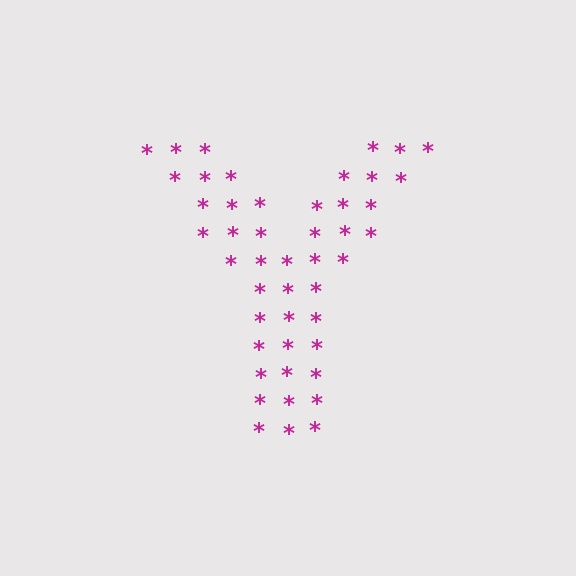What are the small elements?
The small elements are asterisks.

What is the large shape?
The large shape is the letter Y.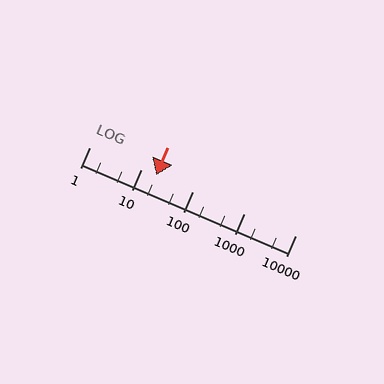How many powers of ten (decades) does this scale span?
The scale spans 4 decades, from 1 to 10000.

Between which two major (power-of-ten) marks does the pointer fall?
The pointer is between 10 and 100.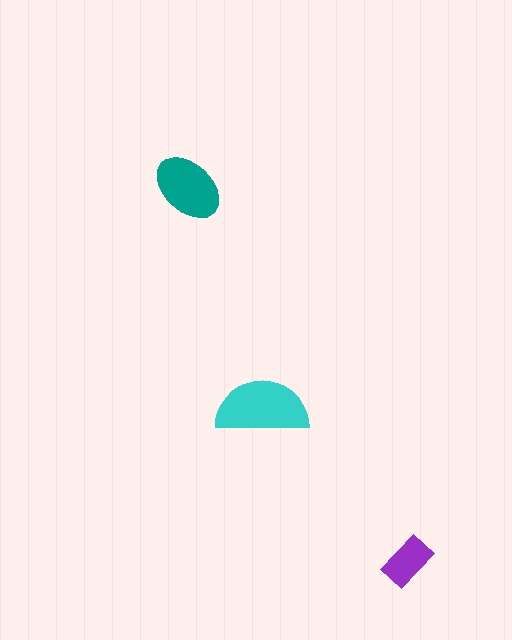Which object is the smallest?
The purple rectangle.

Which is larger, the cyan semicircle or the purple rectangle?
The cyan semicircle.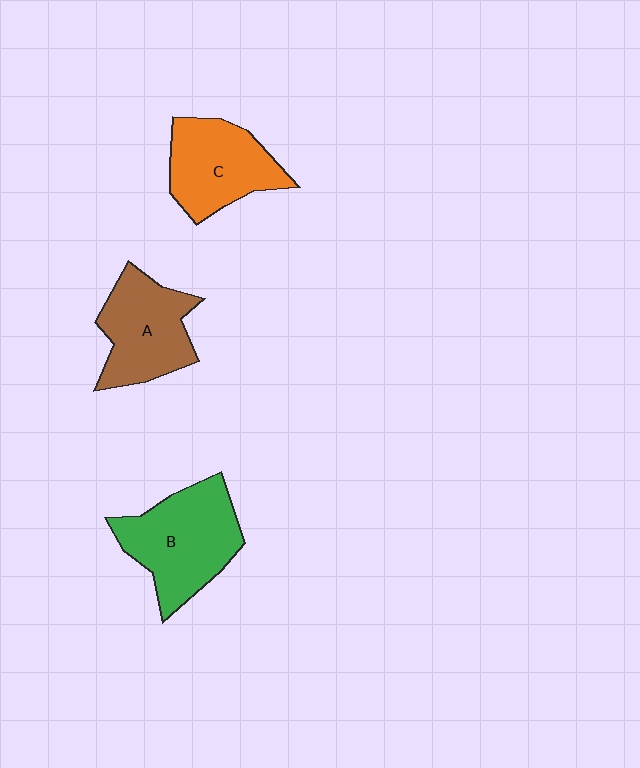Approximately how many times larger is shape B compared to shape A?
Approximately 1.2 times.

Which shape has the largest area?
Shape B (green).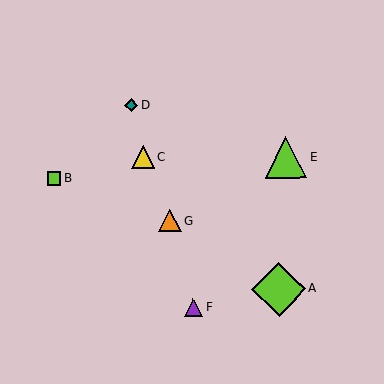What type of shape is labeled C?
Shape C is a yellow triangle.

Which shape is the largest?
The lime diamond (labeled A) is the largest.